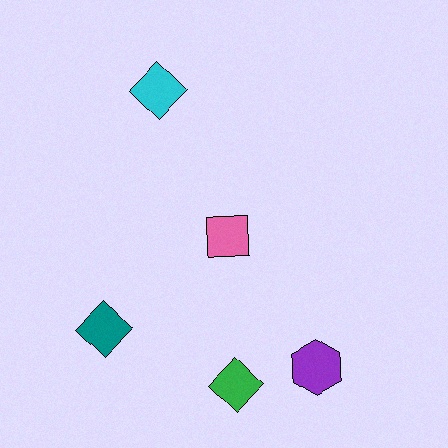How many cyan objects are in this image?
There is 1 cyan object.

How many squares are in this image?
There is 1 square.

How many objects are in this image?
There are 5 objects.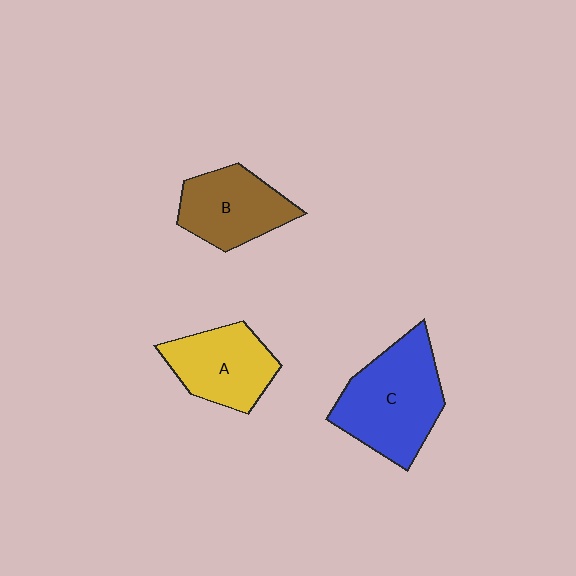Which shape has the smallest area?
Shape B (brown).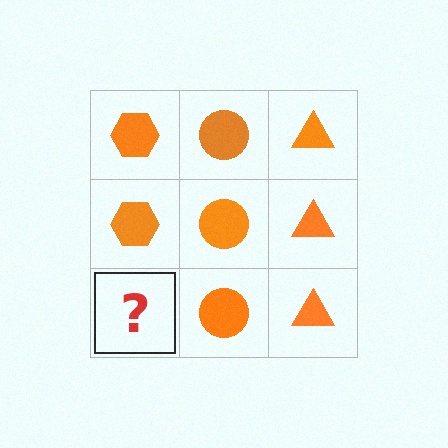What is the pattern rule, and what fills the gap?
The rule is that each column has a consistent shape. The gap should be filled with an orange hexagon.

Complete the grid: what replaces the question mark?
The question mark should be replaced with an orange hexagon.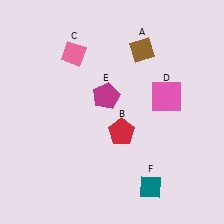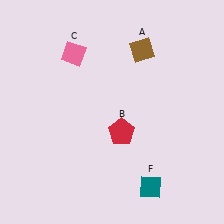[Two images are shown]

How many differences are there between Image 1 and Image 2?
There are 2 differences between the two images.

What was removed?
The magenta pentagon (E), the pink square (D) were removed in Image 2.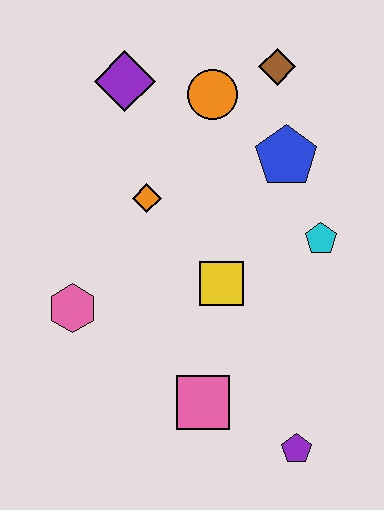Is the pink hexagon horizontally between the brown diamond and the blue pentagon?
No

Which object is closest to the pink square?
The purple pentagon is closest to the pink square.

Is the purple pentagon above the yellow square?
No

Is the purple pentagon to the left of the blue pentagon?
No